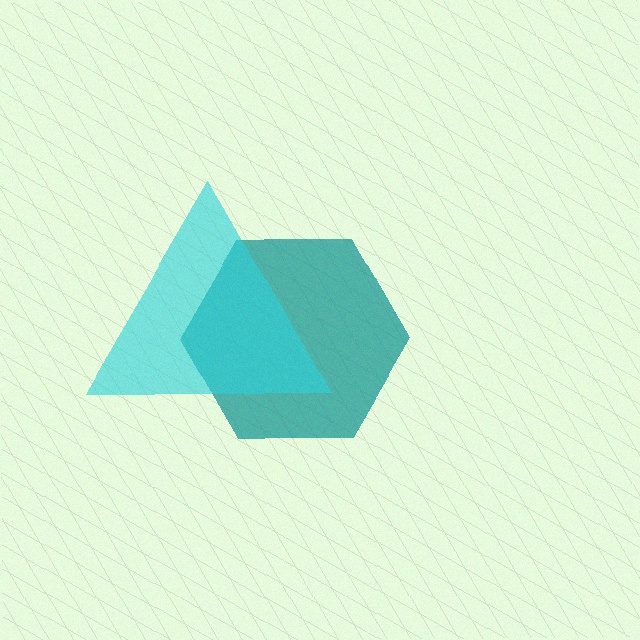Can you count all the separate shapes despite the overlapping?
Yes, there are 2 separate shapes.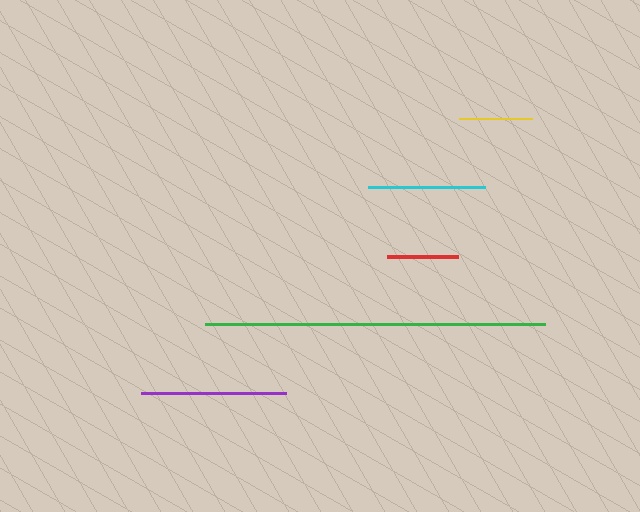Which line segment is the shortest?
The red line is the shortest at approximately 70 pixels.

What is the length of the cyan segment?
The cyan segment is approximately 117 pixels long.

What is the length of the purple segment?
The purple segment is approximately 144 pixels long.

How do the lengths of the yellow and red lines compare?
The yellow and red lines are approximately the same length.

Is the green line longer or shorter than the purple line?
The green line is longer than the purple line.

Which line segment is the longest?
The green line is the longest at approximately 340 pixels.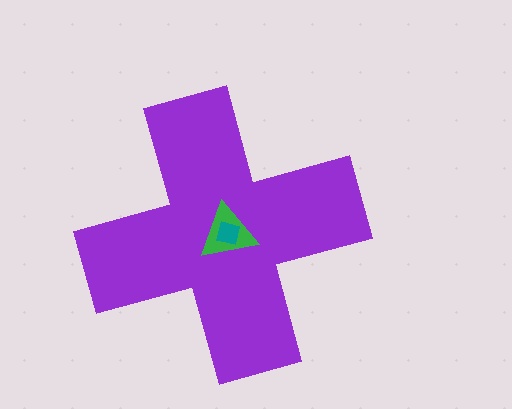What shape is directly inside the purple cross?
The green triangle.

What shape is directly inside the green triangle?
The teal square.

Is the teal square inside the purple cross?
Yes.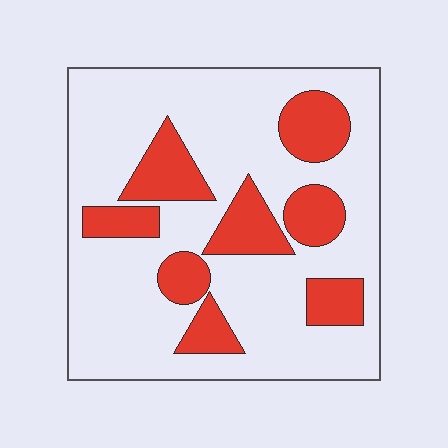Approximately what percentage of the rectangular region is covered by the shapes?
Approximately 25%.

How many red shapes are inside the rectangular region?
8.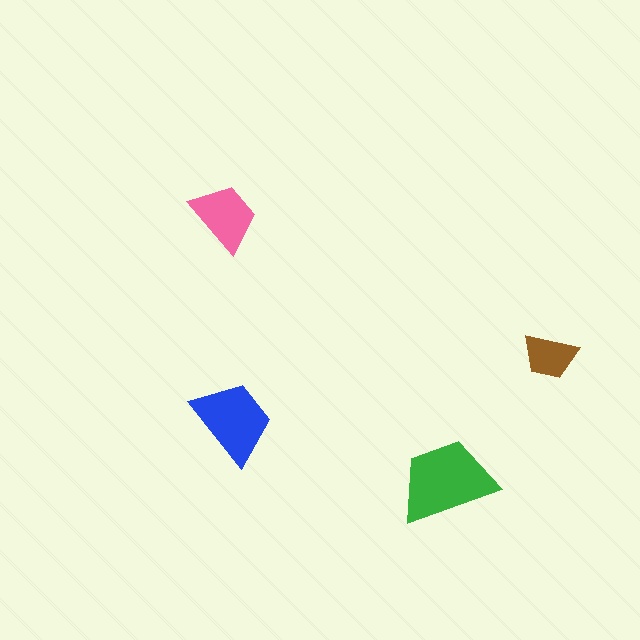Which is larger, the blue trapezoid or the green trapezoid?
The green one.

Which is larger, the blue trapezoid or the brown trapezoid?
The blue one.